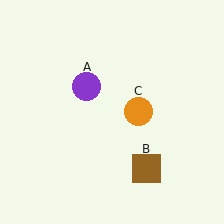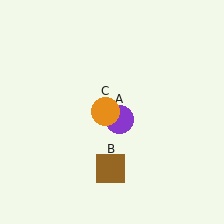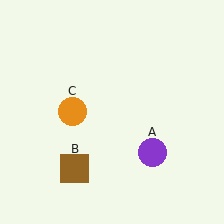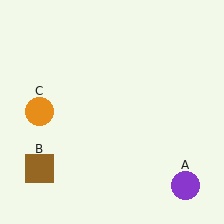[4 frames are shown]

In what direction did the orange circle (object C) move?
The orange circle (object C) moved left.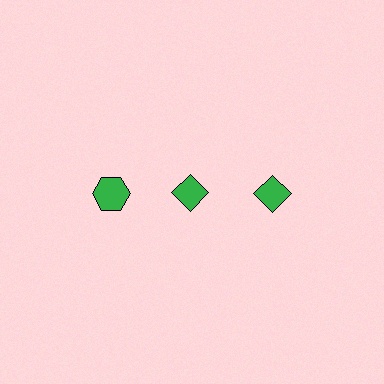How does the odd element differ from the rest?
It has a different shape: hexagon instead of diamond.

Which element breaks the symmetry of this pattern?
The green hexagon in the top row, leftmost column breaks the symmetry. All other shapes are green diamonds.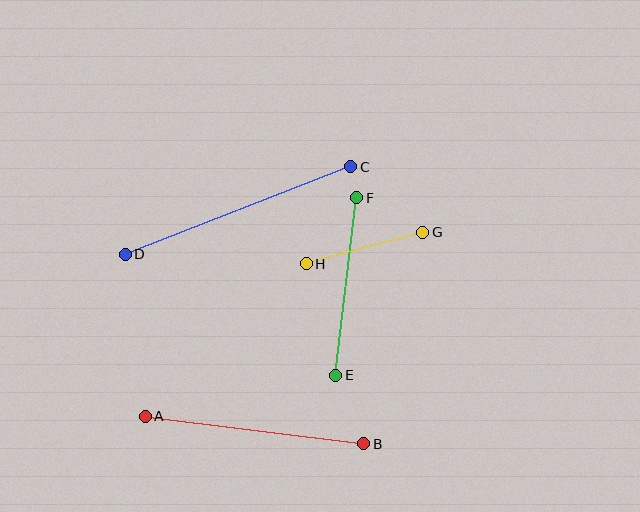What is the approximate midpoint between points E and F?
The midpoint is at approximately (346, 286) pixels.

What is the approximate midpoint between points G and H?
The midpoint is at approximately (365, 248) pixels.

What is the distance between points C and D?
The distance is approximately 242 pixels.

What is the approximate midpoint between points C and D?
The midpoint is at approximately (238, 211) pixels.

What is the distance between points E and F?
The distance is approximately 179 pixels.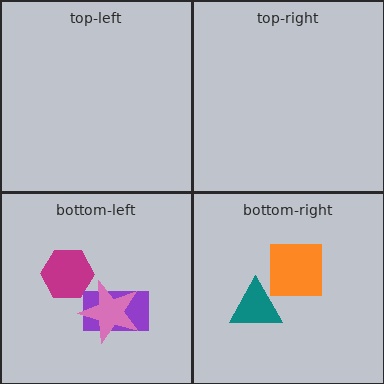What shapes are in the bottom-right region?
The teal triangle, the orange square.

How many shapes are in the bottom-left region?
3.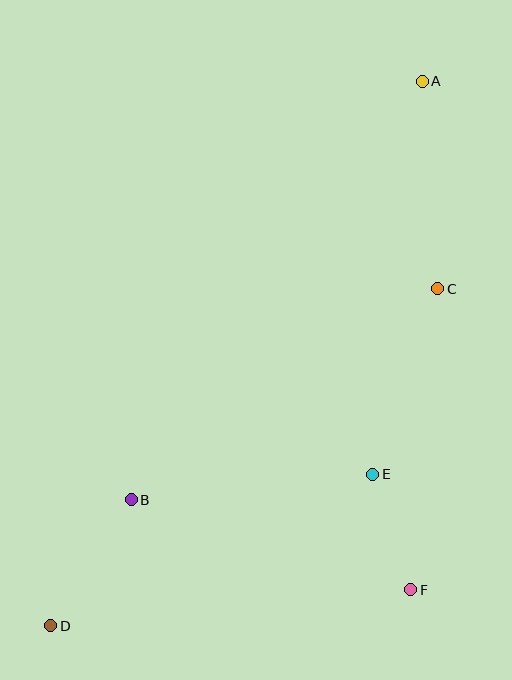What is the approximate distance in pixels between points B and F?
The distance between B and F is approximately 293 pixels.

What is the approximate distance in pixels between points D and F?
The distance between D and F is approximately 362 pixels.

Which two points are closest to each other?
Points E and F are closest to each other.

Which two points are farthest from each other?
Points A and D are farthest from each other.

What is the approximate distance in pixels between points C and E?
The distance between C and E is approximately 196 pixels.